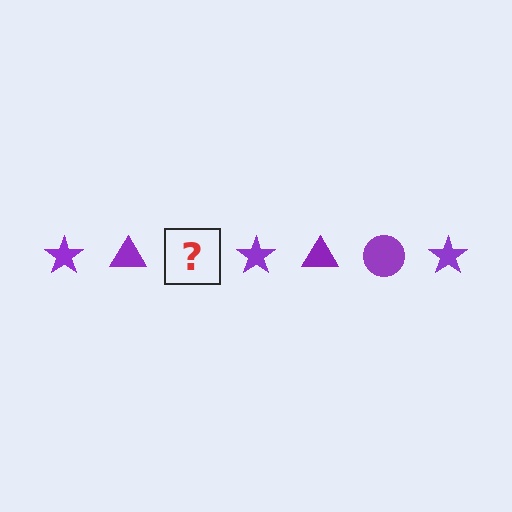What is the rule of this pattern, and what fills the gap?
The rule is that the pattern cycles through star, triangle, circle shapes in purple. The gap should be filled with a purple circle.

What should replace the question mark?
The question mark should be replaced with a purple circle.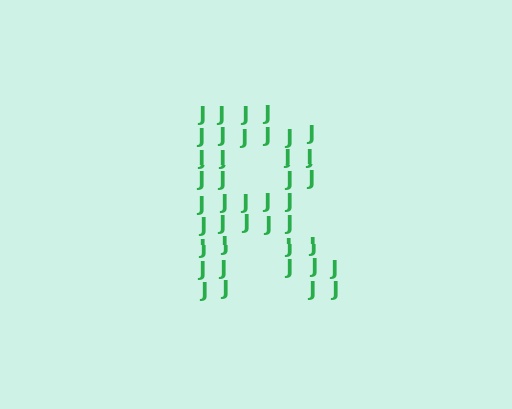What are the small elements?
The small elements are letter J's.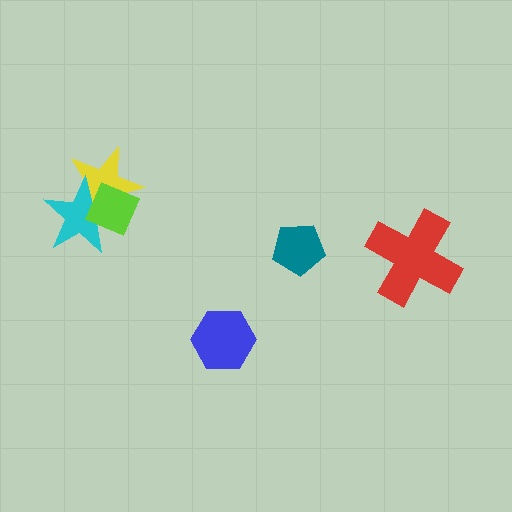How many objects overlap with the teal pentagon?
0 objects overlap with the teal pentagon.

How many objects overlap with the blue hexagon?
0 objects overlap with the blue hexagon.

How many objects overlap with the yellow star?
2 objects overlap with the yellow star.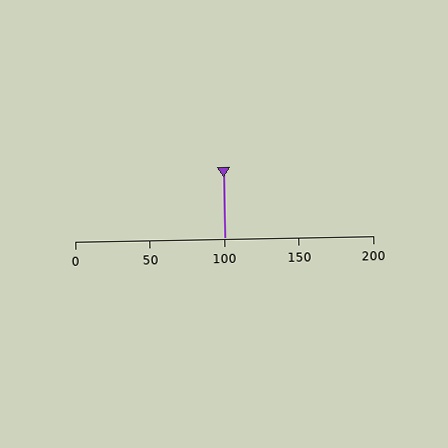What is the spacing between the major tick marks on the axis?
The major ticks are spaced 50 apart.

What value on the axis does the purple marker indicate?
The marker indicates approximately 100.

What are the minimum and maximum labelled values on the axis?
The axis runs from 0 to 200.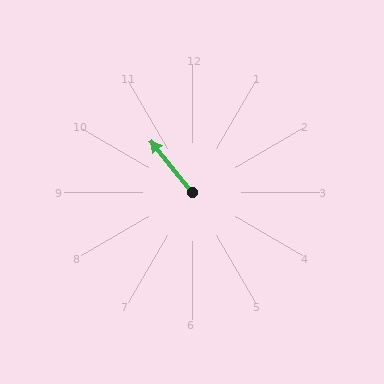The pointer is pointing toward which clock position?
Roughly 11 o'clock.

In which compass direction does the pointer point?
Northwest.